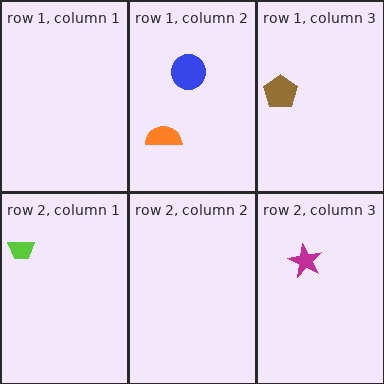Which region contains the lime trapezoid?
The row 2, column 1 region.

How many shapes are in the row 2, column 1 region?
1.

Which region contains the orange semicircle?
The row 1, column 2 region.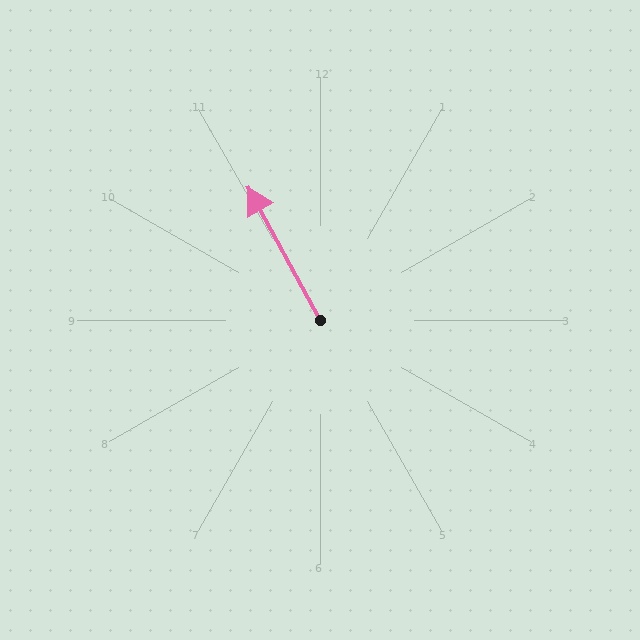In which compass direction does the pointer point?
Northwest.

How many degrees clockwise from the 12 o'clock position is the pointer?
Approximately 332 degrees.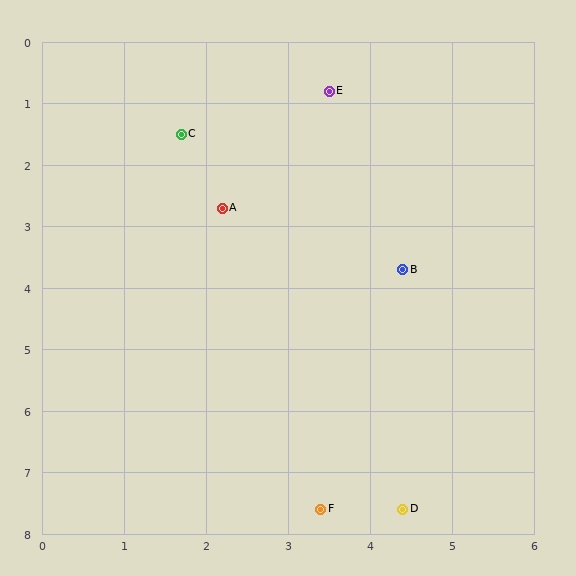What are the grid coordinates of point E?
Point E is at approximately (3.5, 0.8).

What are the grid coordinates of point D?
Point D is at approximately (4.4, 7.6).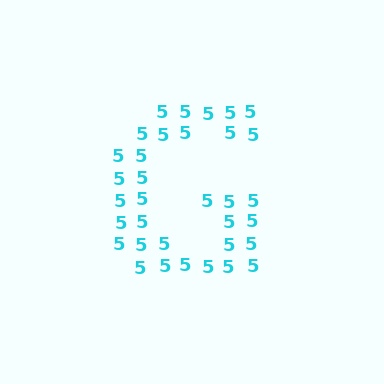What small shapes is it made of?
It is made of small digit 5's.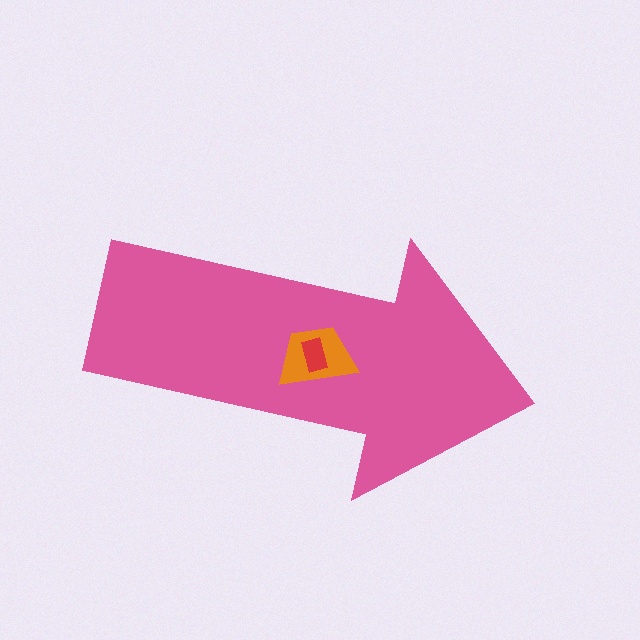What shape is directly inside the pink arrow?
The orange trapezoid.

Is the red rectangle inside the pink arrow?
Yes.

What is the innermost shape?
The red rectangle.